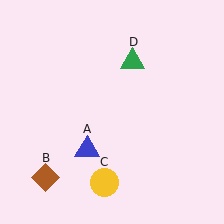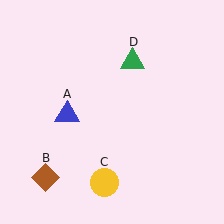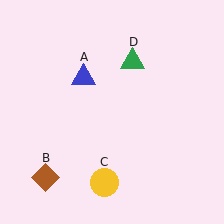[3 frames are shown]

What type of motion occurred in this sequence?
The blue triangle (object A) rotated clockwise around the center of the scene.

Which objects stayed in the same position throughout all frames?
Brown diamond (object B) and yellow circle (object C) and green triangle (object D) remained stationary.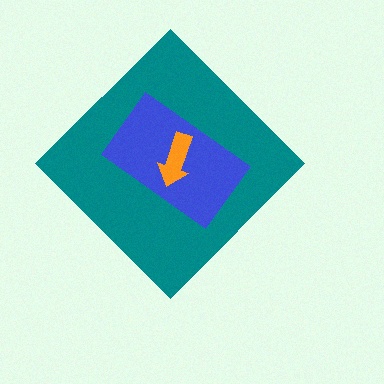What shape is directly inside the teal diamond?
The blue rectangle.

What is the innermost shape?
The orange arrow.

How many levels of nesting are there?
3.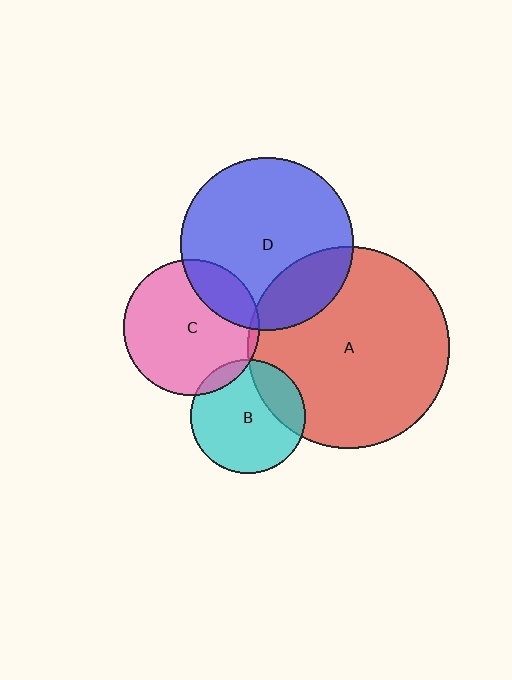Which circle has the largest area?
Circle A (red).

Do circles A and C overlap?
Yes.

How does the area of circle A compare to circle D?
Approximately 1.4 times.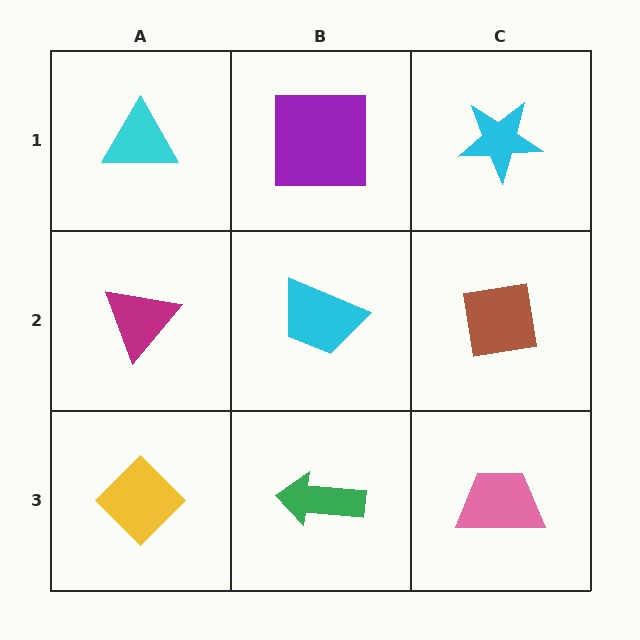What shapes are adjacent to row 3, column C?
A brown square (row 2, column C), a green arrow (row 3, column B).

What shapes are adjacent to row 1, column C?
A brown square (row 2, column C), a purple square (row 1, column B).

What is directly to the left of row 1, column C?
A purple square.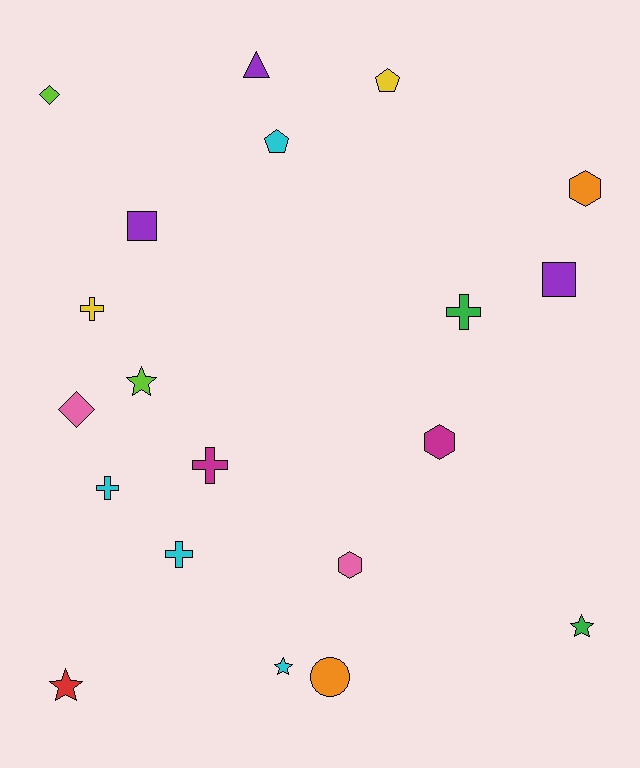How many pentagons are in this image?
There are 2 pentagons.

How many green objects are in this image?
There are 2 green objects.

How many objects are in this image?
There are 20 objects.